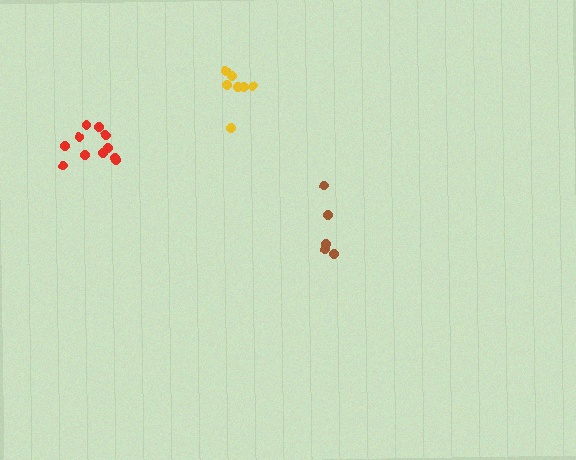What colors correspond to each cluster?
The clusters are colored: yellow, brown, red.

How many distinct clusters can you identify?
There are 3 distinct clusters.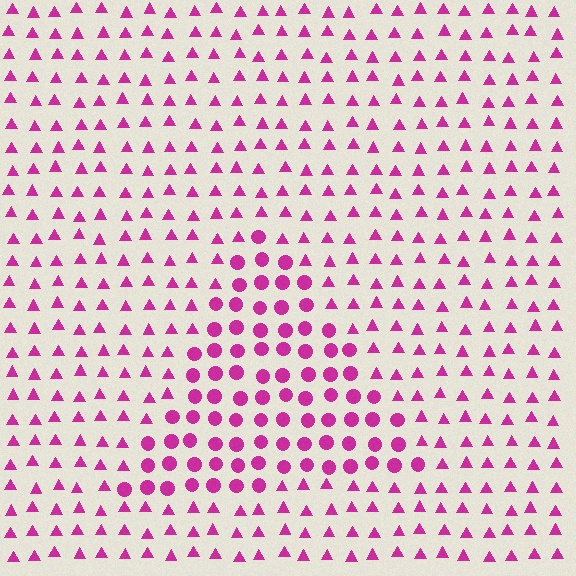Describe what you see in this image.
The image is filled with small magenta elements arranged in a uniform grid. A triangle-shaped region contains circles, while the surrounding area contains triangles. The boundary is defined purely by the change in element shape.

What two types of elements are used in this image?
The image uses circles inside the triangle region and triangles outside it.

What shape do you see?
I see a triangle.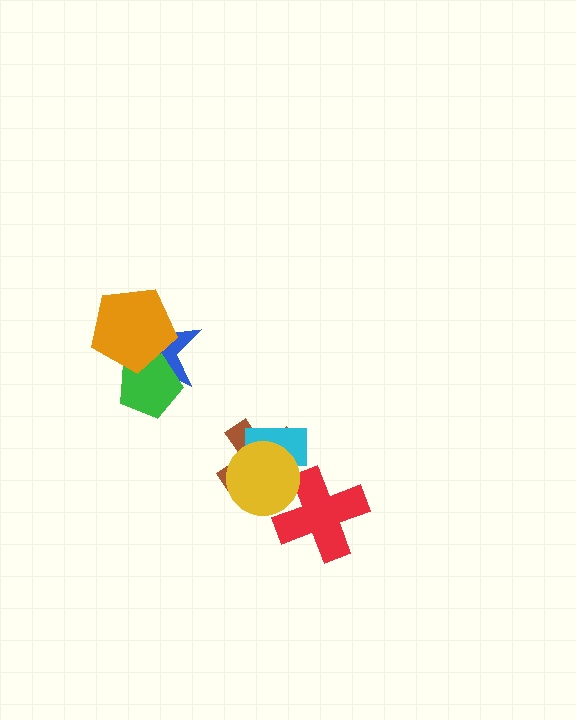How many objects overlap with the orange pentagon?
2 objects overlap with the orange pentagon.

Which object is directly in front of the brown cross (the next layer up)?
The cyan rectangle is directly in front of the brown cross.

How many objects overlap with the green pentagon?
2 objects overlap with the green pentagon.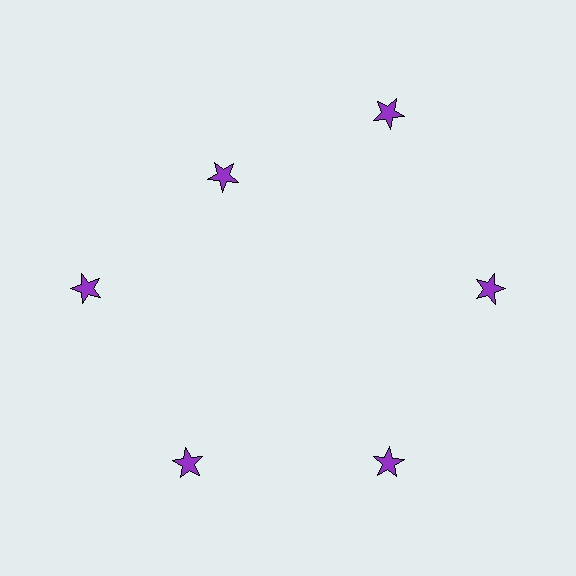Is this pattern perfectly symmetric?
No. The 6 purple stars are arranged in a ring, but one element near the 11 o'clock position is pulled inward toward the center, breaking the 6-fold rotational symmetry.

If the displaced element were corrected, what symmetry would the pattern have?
It would have 6-fold rotational symmetry — the pattern would map onto itself every 60 degrees.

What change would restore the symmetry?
The symmetry would be restored by moving it outward, back onto the ring so that all 6 stars sit at equal angles and equal distance from the center.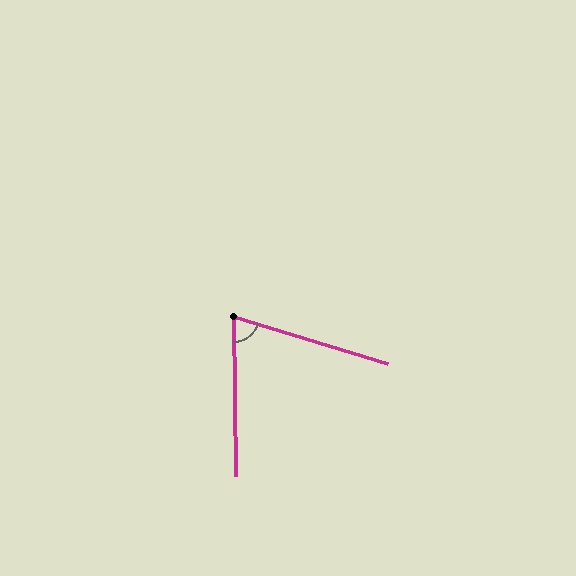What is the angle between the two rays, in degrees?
Approximately 72 degrees.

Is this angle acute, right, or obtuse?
It is acute.